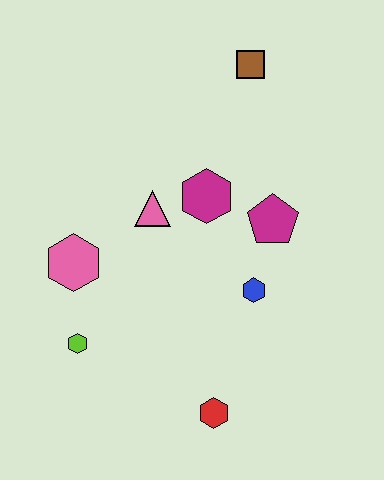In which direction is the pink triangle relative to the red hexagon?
The pink triangle is above the red hexagon.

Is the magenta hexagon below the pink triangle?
No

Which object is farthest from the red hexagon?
The brown square is farthest from the red hexagon.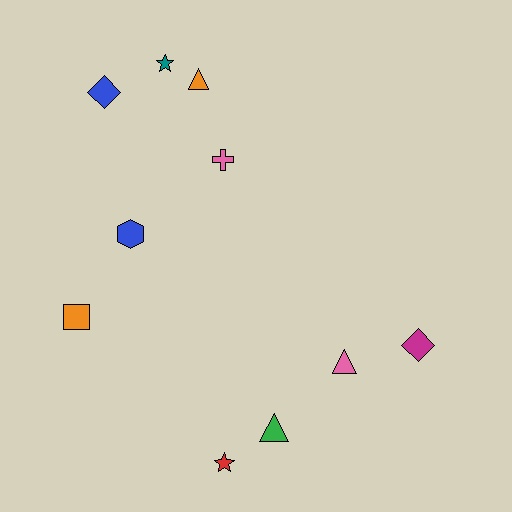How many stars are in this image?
There are 2 stars.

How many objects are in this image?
There are 10 objects.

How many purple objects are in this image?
There are no purple objects.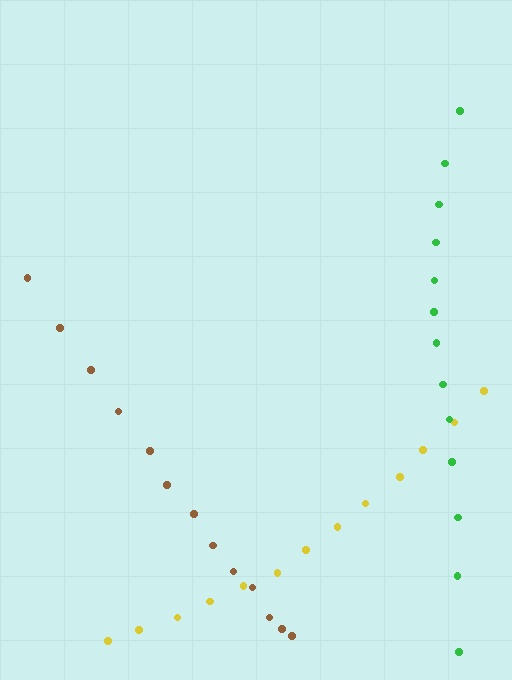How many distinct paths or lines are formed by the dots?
There are 3 distinct paths.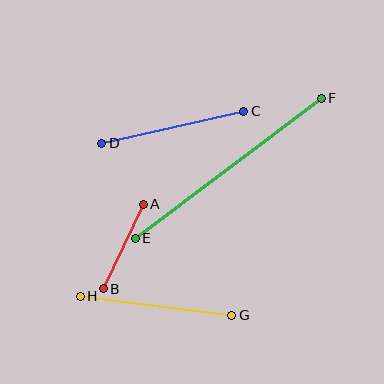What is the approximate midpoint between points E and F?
The midpoint is at approximately (228, 168) pixels.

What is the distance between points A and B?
The distance is approximately 94 pixels.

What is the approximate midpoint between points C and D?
The midpoint is at approximately (173, 127) pixels.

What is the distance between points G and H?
The distance is approximately 153 pixels.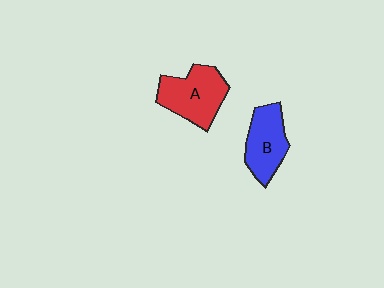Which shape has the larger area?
Shape A (red).